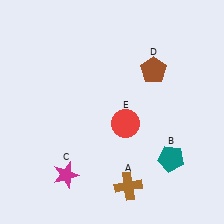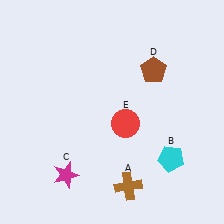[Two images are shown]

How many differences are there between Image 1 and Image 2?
There is 1 difference between the two images.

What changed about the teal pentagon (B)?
In Image 1, B is teal. In Image 2, it changed to cyan.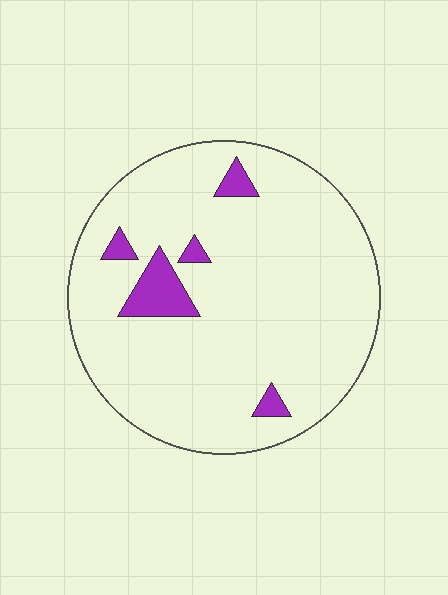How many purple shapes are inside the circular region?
5.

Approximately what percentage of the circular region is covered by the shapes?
Approximately 10%.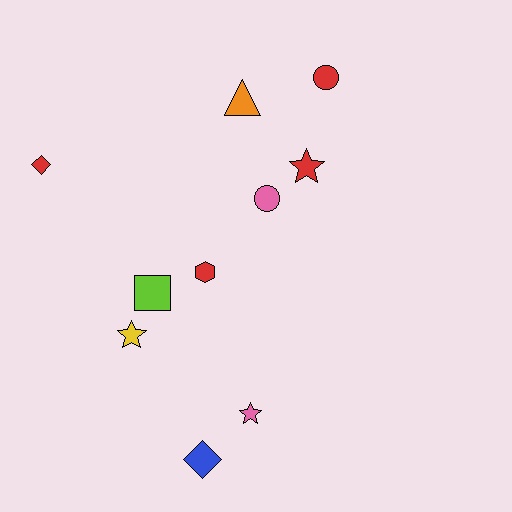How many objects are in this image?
There are 10 objects.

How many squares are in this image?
There is 1 square.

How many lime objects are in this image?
There is 1 lime object.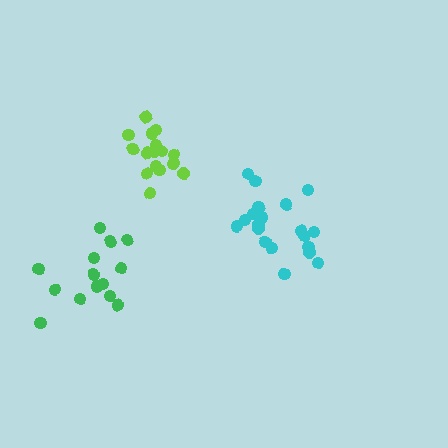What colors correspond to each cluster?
The clusters are colored: cyan, lime, green.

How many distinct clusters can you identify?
There are 3 distinct clusters.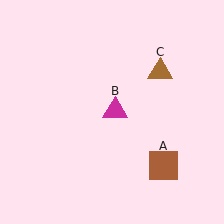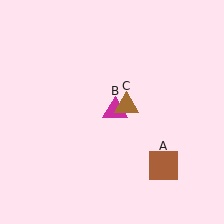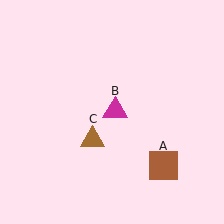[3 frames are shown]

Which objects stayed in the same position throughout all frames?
Brown square (object A) and magenta triangle (object B) remained stationary.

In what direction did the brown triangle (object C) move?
The brown triangle (object C) moved down and to the left.